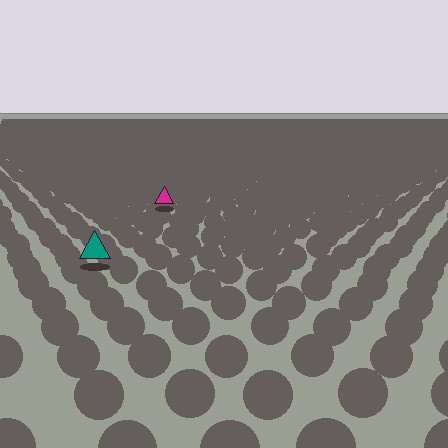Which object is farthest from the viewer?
The magenta triangle is farthest from the viewer. It appears smaller and the ground texture around it is denser.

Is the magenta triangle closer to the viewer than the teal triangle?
No. The teal triangle is closer — you can tell from the texture gradient: the ground texture is coarser near it.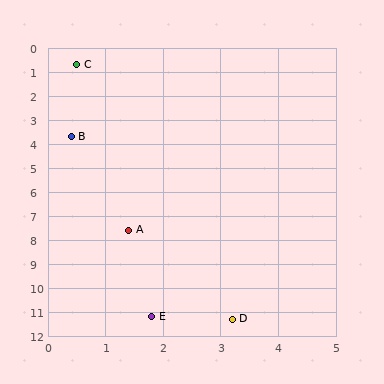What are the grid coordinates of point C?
Point C is at approximately (0.5, 0.7).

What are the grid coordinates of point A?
Point A is at approximately (1.4, 7.6).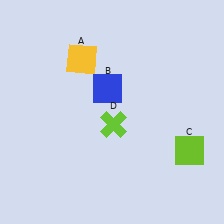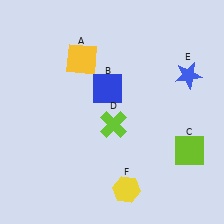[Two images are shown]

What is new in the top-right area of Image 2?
A blue star (E) was added in the top-right area of Image 2.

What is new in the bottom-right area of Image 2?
A yellow hexagon (F) was added in the bottom-right area of Image 2.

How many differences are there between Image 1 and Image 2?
There are 2 differences between the two images.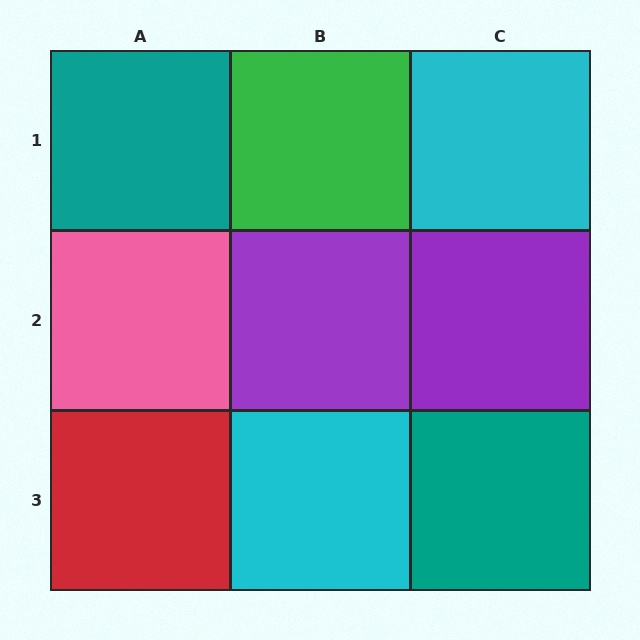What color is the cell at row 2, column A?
Pink.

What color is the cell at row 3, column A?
Red.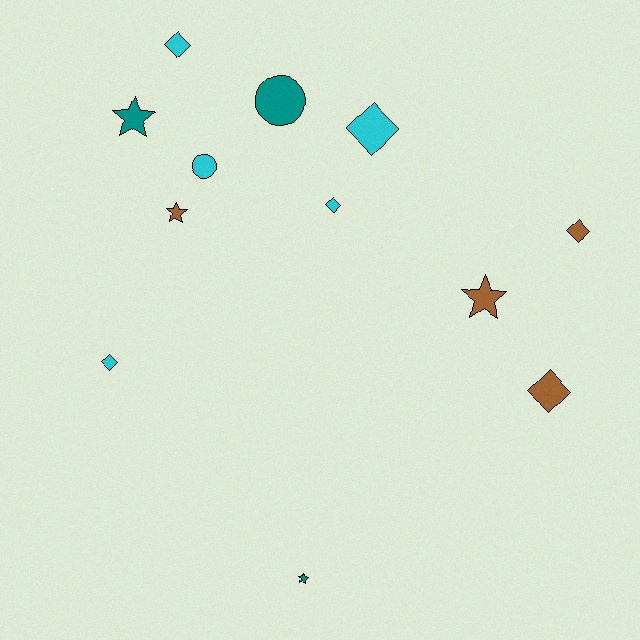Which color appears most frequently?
Cyan, with 5 objects.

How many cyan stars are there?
There are no cyan stars.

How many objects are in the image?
There are 12 objects.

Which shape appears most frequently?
Diamond, with 6 objects.